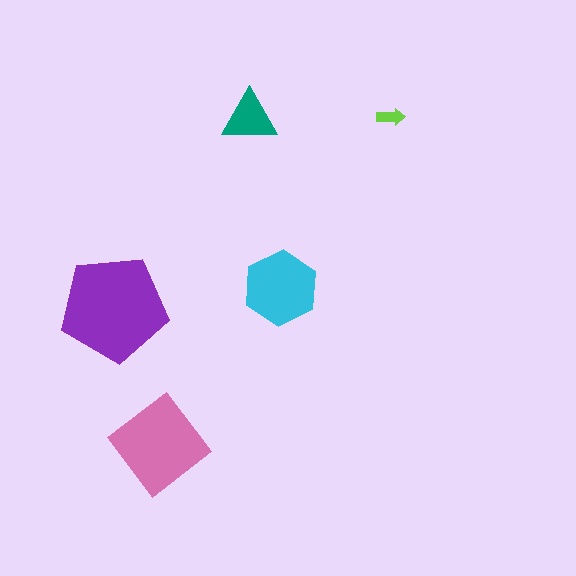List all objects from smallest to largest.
The lime arrow, the teal triangle, the cyan hexagon, the pink diamond, the purple pentagon.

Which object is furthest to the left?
The purple pentagon is leftmost.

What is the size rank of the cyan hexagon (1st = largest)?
3rd.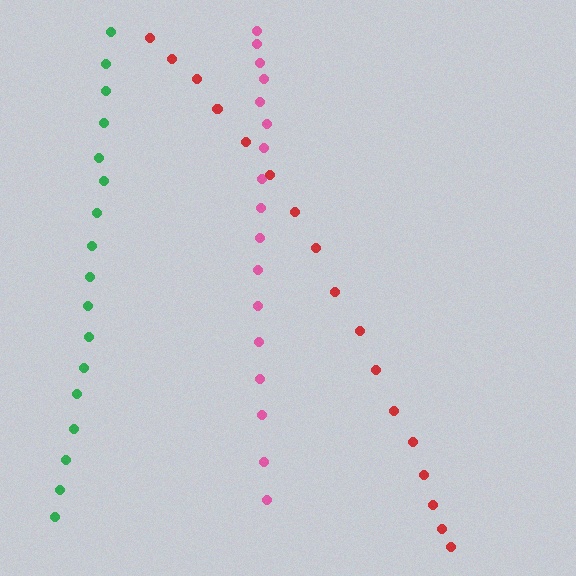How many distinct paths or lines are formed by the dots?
There are 3 distinct paths.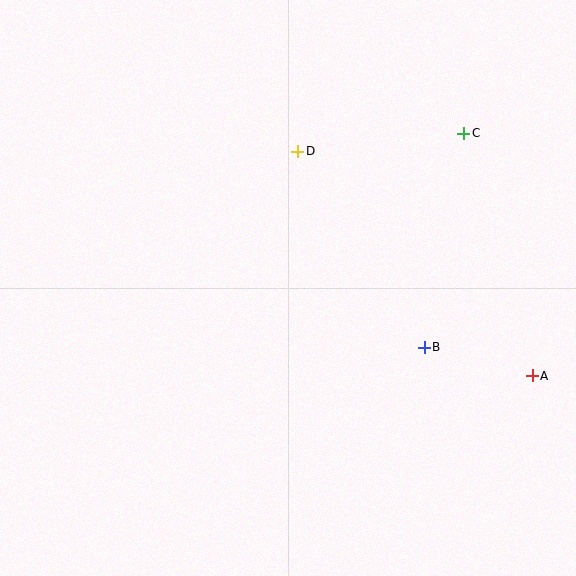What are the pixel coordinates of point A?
Point A is at (532, 376).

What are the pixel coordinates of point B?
Point B is at (424, 347).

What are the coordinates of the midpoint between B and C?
The midpoint between B and C is at (444, 240).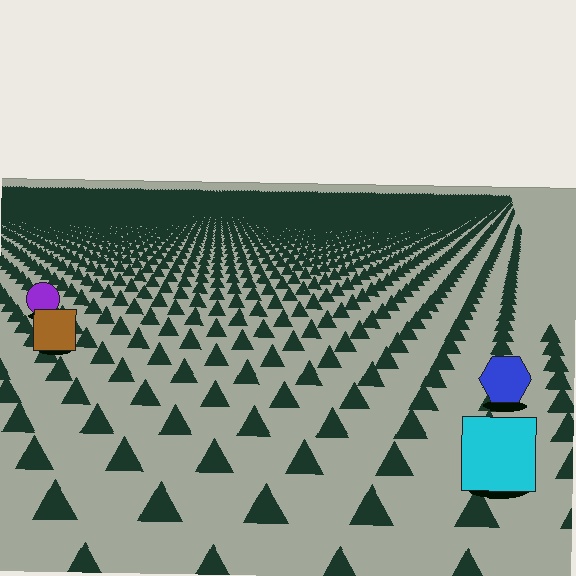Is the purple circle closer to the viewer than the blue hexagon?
No. The blue hexagon is closer — you can tell from the texture gradient: the ground texture is coarser near it.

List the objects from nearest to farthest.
From nearest to farthest: the cyan square, the blue hexagon, the brown square, the purple circle.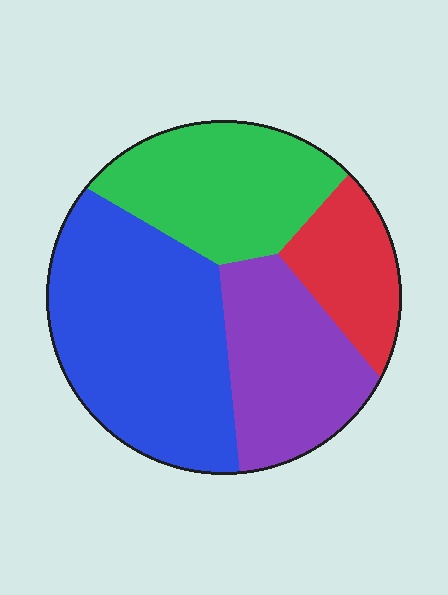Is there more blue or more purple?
Blue.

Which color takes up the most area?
Blue, at roughly 40%.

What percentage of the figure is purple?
Purple covers roughly 25% of the figure.